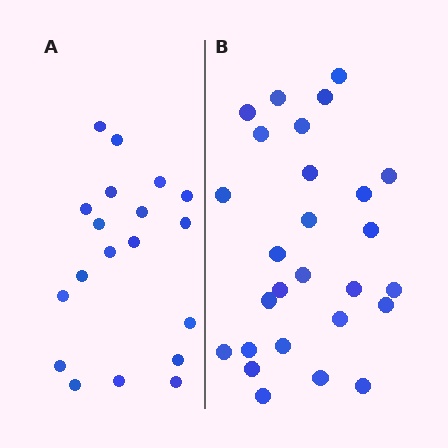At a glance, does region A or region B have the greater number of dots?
Region B (the right region) has more dots.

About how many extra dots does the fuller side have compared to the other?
Region B has roughly 8 or so more dots than region A.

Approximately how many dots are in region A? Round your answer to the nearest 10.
About 20 dots. (The exact count is 19, which rounds to 20.)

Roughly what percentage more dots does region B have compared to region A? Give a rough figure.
About 40% more.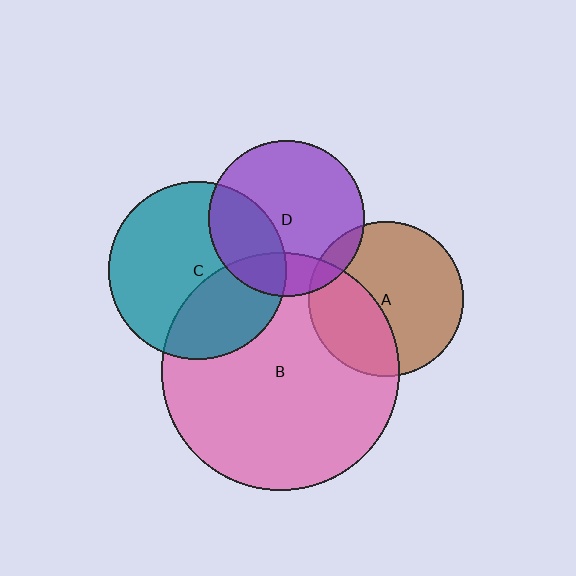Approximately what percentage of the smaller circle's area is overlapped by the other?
Approximately 30%.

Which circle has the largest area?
Circle B (pink).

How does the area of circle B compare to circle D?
Approximately 2.3 times.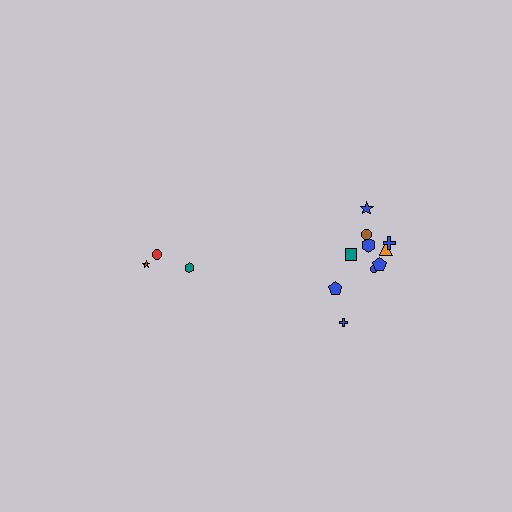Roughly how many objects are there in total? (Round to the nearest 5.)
Roughly 15 objects in total.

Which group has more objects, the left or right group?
The right group.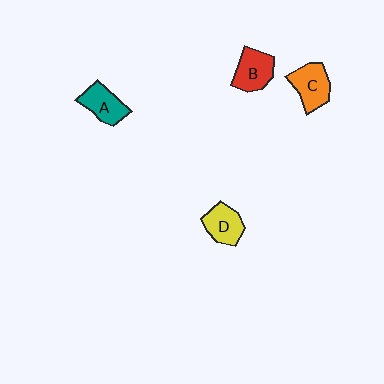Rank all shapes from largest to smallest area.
From largest to smallest: C (orange), B (red), A (teal), D (yellow).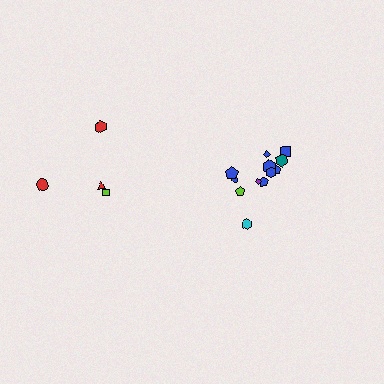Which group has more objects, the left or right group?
The right group.